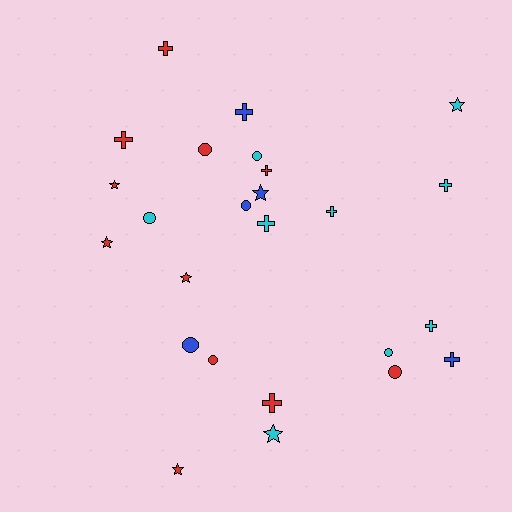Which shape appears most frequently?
Cross, with 10 objects.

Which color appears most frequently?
Red, with 11 objects.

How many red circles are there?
There are 3 red circles.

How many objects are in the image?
There are 25 objects.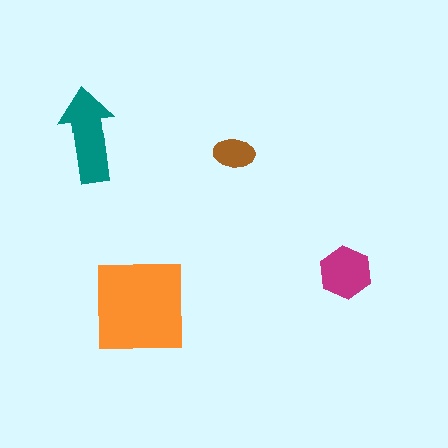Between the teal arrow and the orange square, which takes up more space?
The orange square.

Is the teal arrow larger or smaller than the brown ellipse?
Larger.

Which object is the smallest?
The brown ellipse.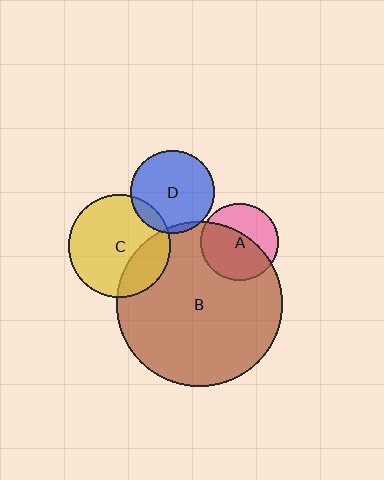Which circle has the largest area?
Circle B (brown).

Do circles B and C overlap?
Yes.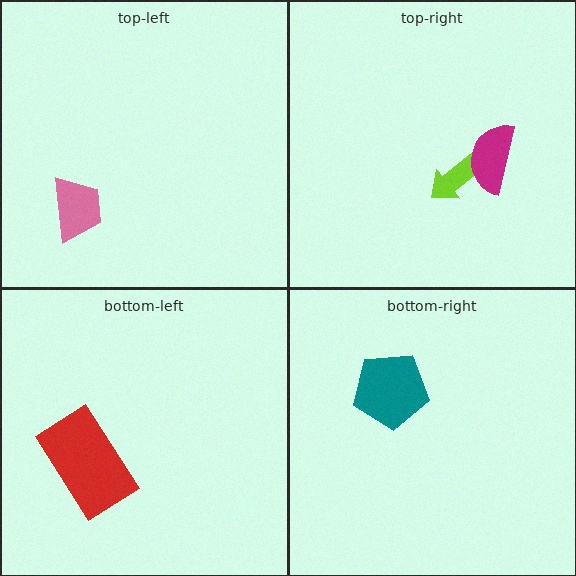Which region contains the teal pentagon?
The bottom-right region.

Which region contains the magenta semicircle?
The top-right region.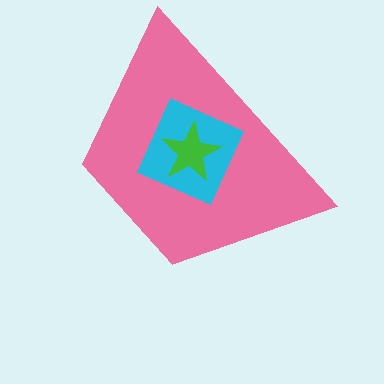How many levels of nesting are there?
3.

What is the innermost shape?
The green star.